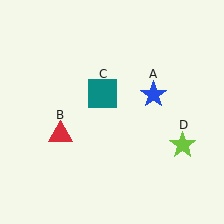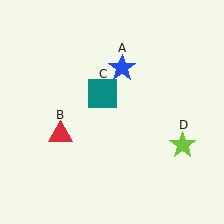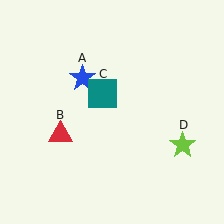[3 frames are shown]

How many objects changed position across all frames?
1 object changed position: blue star (object A).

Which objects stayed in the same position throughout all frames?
Red triangle (object B) and teal square (object C) and lime star (object D) remained stationary.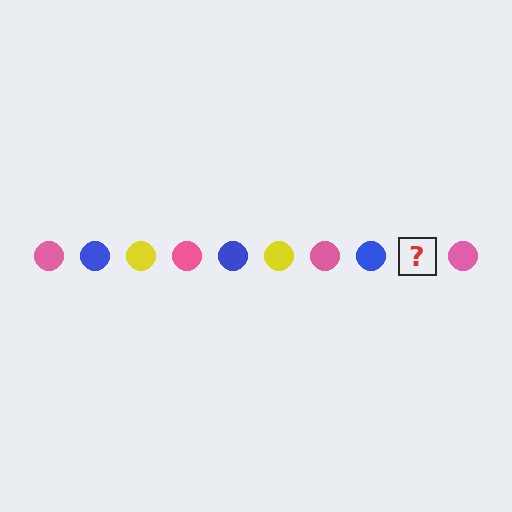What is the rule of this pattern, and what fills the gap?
The rule is that the pattern cycles through pink, blue, yellow circles. The gap should be filled with a yellow circle.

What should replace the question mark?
The question mark should be replaced with a yellow circle.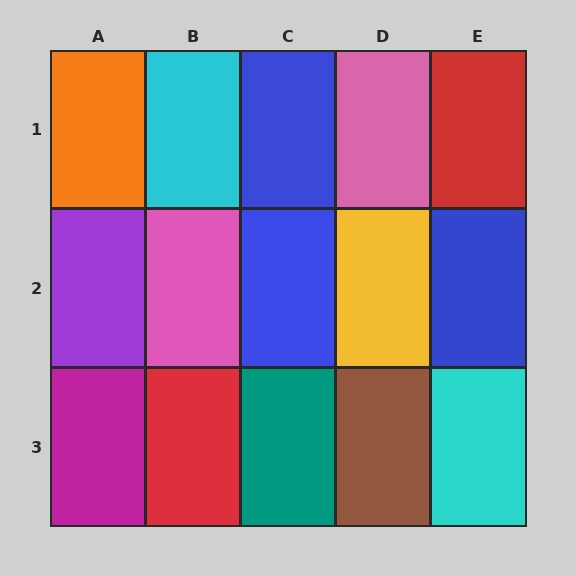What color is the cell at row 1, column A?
Orange.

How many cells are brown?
1 cell is brown.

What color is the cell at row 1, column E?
Red.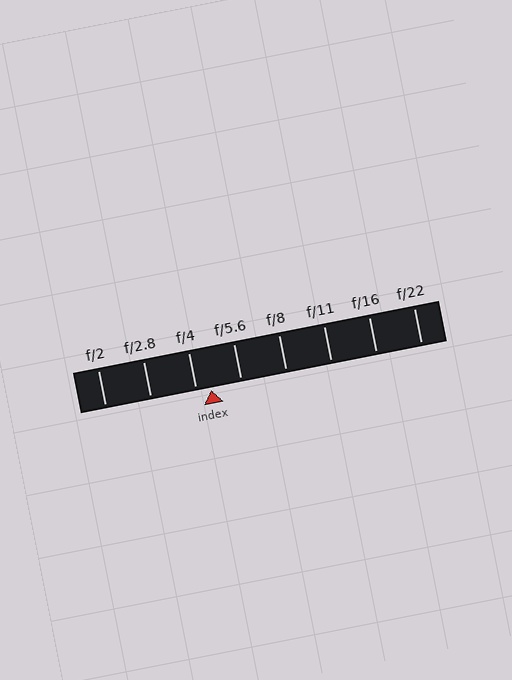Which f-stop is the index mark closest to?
The index mark is closest to f/4.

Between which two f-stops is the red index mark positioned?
The index mark is between f/4 and f/5.6.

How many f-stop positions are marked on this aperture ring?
There are 8 f-stop positions marked.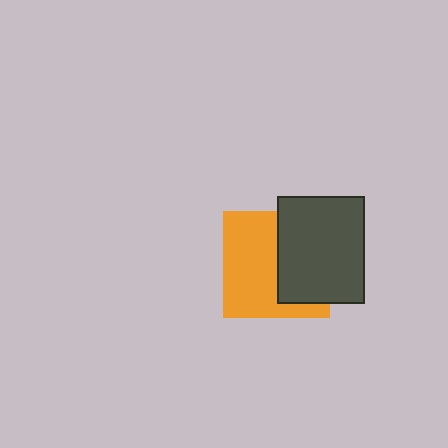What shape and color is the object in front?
The object in front is a dark gray rectangle.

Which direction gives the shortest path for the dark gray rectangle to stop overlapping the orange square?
Moving right gives the shortest separation.